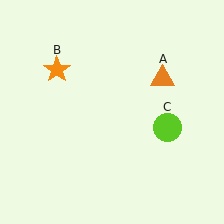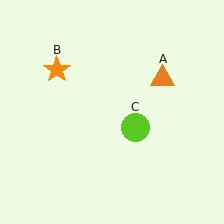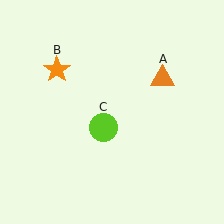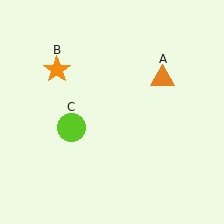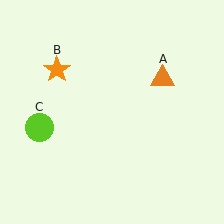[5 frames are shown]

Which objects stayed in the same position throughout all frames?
Orange triangle (object A) and orange star (object B) remained stationary.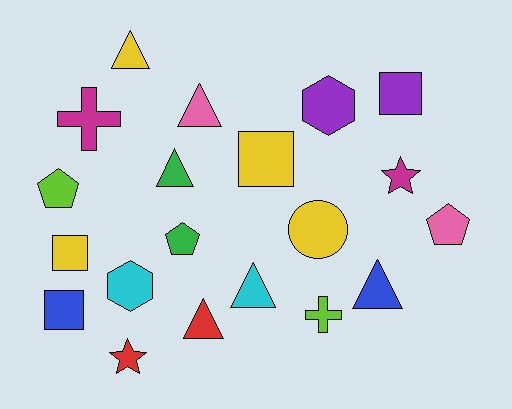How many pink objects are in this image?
There are 2 pink objects.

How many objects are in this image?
There are 20 objects.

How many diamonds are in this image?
There are no diamonds.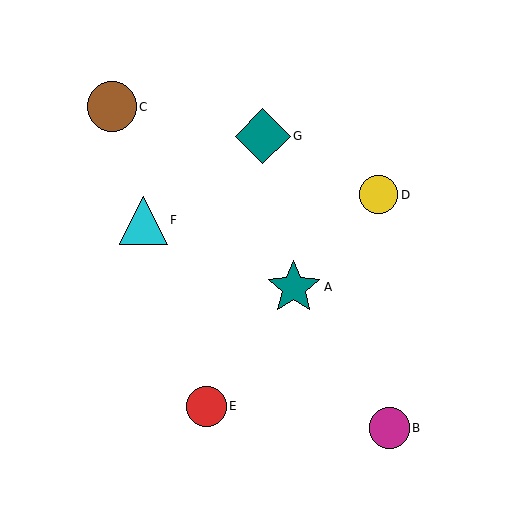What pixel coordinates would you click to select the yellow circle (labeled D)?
Click at (379, 195) to select the yellow circle D.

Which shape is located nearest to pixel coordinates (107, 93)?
The brown circle (labeled C) at (112, 107) is nearest to that location.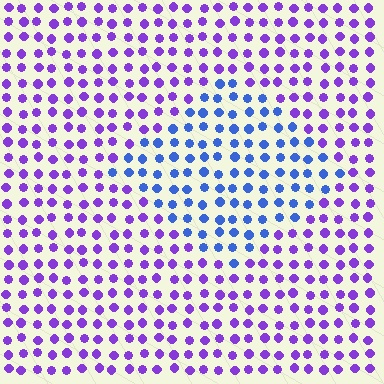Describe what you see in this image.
The image is filled with small purple elements in a uniform arrangement. A diamond-shaped region is visible where the elements are tinted to a slightly different hue, forming a subtle color boundary.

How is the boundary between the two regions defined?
The boundary is defined purely by a slight shift in hue (about 46 degrees). Spacing, size, and orientation are identical on both sides.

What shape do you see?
I see a diamond.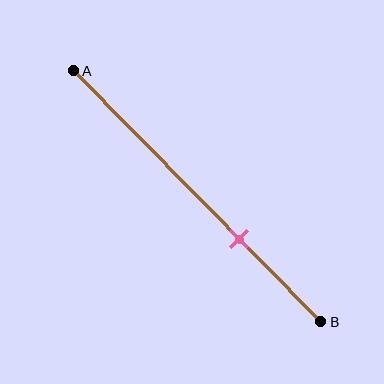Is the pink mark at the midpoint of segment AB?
No, the mark is at about 65% from A, not at the 50% midpoint.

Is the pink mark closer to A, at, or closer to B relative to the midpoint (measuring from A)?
The pink mark is closer to point B than the midpoint of segment AB.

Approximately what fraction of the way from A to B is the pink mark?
The pink mark is approximately 65% of the way from A to B.